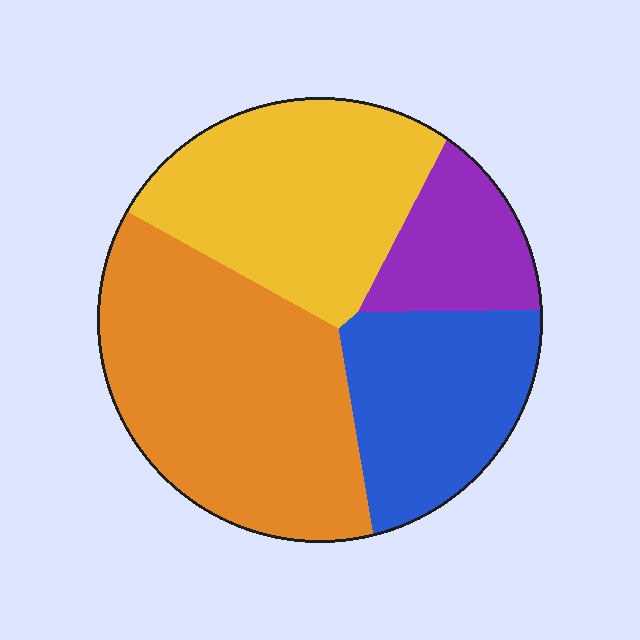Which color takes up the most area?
Orange, at roughly 40%.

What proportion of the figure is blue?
Blue covers 21% of the figure.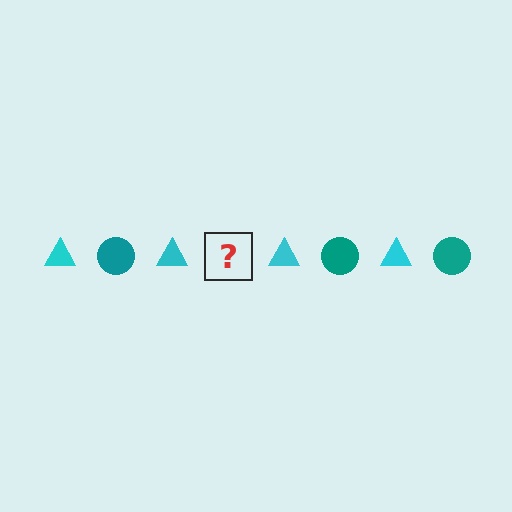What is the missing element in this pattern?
The missing element is a teal circle.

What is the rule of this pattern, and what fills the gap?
The rule is that the pattern alternates between cyan triangle and teal circle. The gap should be filled with a teal circle.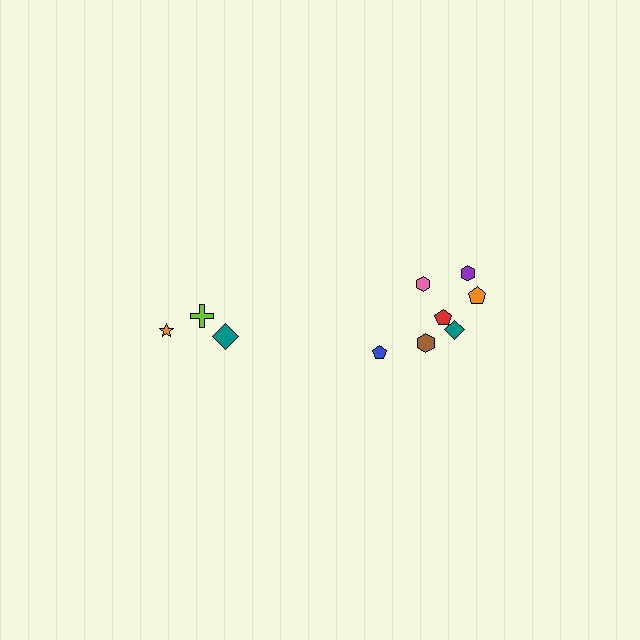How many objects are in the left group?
There are 3 objects.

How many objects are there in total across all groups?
There are 10 objects.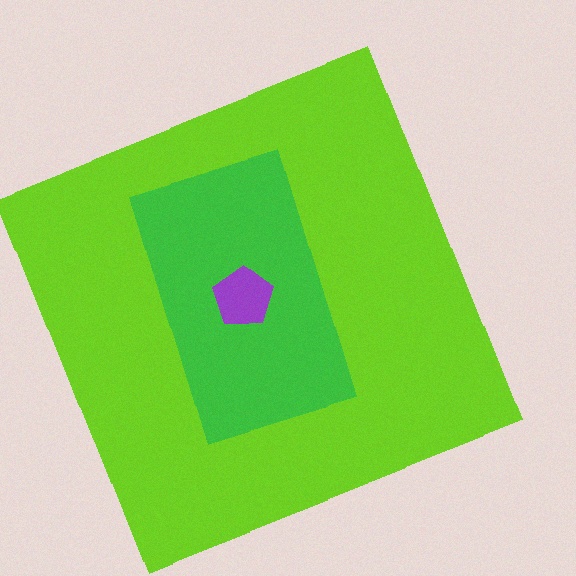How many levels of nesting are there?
3.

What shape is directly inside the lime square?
The green rectangle.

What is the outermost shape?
The lime square.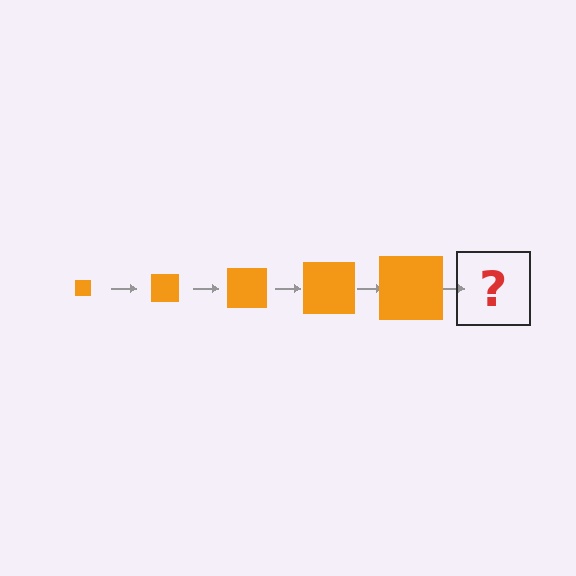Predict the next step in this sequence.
The next step is an orange square, larger than the previous one.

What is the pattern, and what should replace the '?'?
The pattern is that the square gets progressively larger each step. The '?' should be an orange square, larger than the previous one.